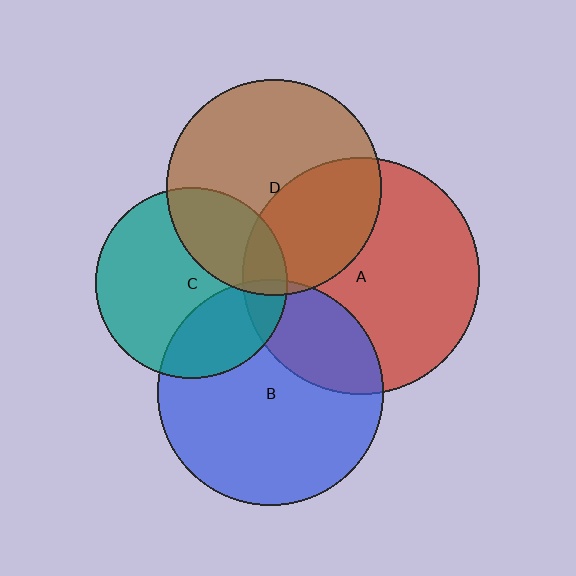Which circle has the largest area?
Circle A (red).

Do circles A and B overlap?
Yes.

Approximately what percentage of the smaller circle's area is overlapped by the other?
Approximately 25%.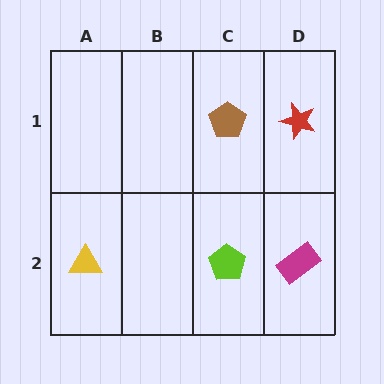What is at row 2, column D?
A magenta rectangle.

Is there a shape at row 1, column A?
No, that cell is empty.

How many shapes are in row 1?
2 shapes.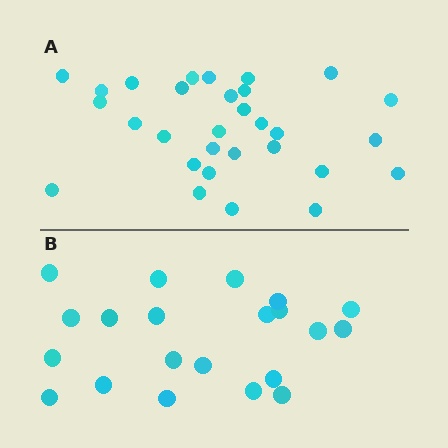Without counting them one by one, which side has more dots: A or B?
Region A (the top region) has more dots.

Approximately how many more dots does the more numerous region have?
Region A has roughly 8 or so more dots than region B.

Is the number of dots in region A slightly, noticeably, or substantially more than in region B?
Region A has noticeably more, but not dramatically so. The ratio is roughly 1.4 to 1.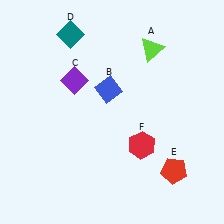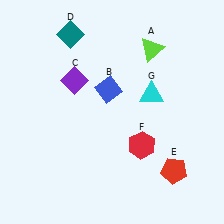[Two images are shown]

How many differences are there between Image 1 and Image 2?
There is 1 difference between the two images.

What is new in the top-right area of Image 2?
A cyan triangle (G) was added in the top-right area of Image 2.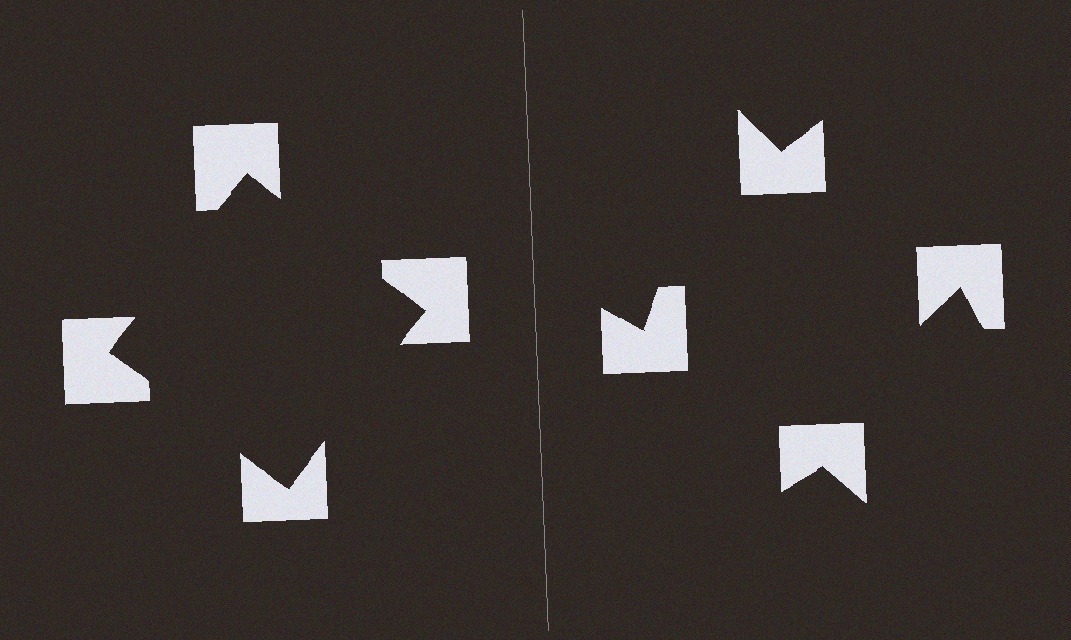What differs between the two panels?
The notched squares are positioned identically on both sides; only the wedge orientations differ. On the left they align to a square; on the right they are misaligned.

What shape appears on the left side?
An illusory square.